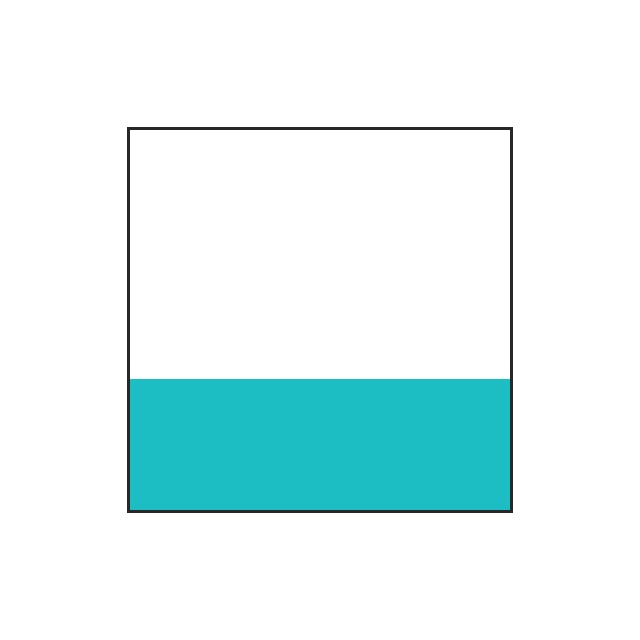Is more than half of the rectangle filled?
No.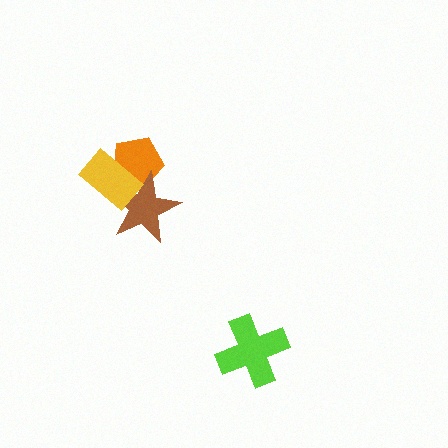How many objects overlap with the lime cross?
0 objects overlap with the lime cross.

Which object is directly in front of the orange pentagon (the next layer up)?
The brown star is directly in front of the orange pentagon.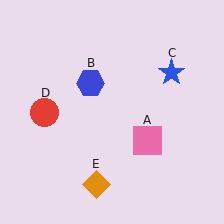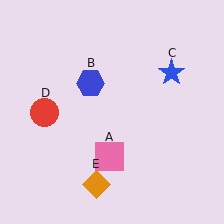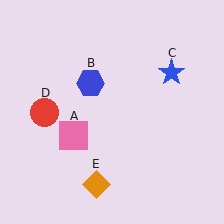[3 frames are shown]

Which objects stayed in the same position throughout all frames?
Blue hexagon (object B) and blue star (object C) and red circle (object D) and orange diamond (object E) remained stationary.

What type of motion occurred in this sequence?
The pink square (object A) rotated clockwise around the center of the scene.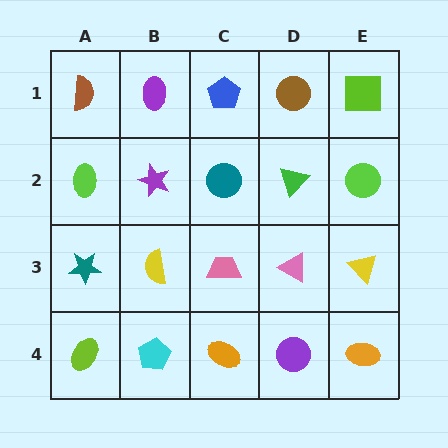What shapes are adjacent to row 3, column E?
A lime circle (row 2, column E), an orange ellipse (row 4, column E), a pink triangle (row 3, column D).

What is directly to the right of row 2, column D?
A lime circle.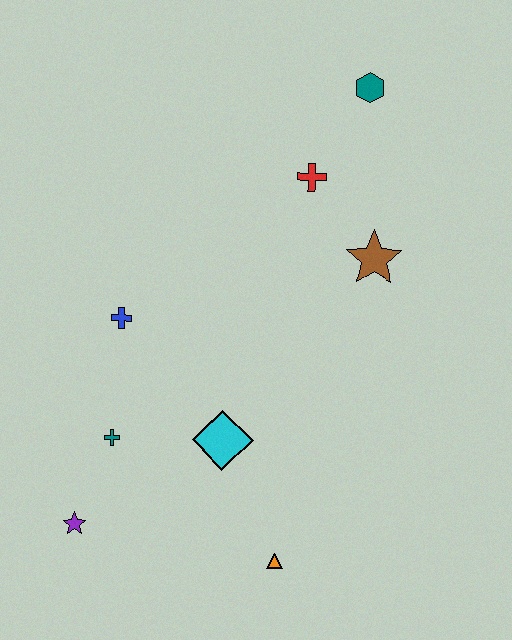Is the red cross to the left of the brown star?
Yes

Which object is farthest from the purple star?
The teal hexagon is farthest from the purple star.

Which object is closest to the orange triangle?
The cyan diamond is closest to the orange triangle.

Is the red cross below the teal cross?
No